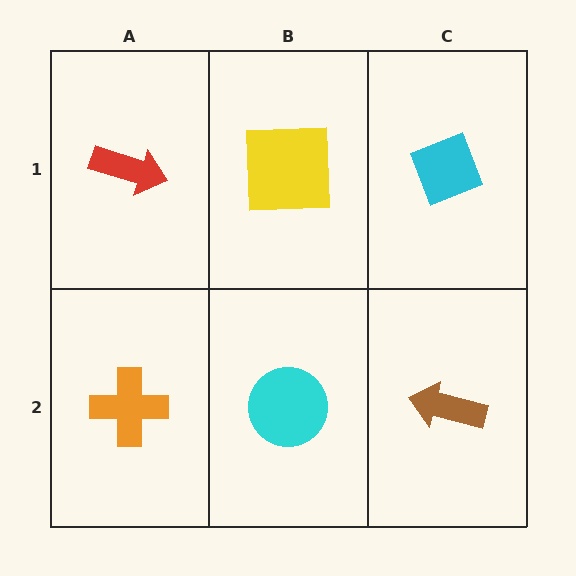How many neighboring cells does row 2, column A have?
2.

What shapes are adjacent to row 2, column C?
A cyan diamond (row 1, column C), a cyan circle (row 2, column B).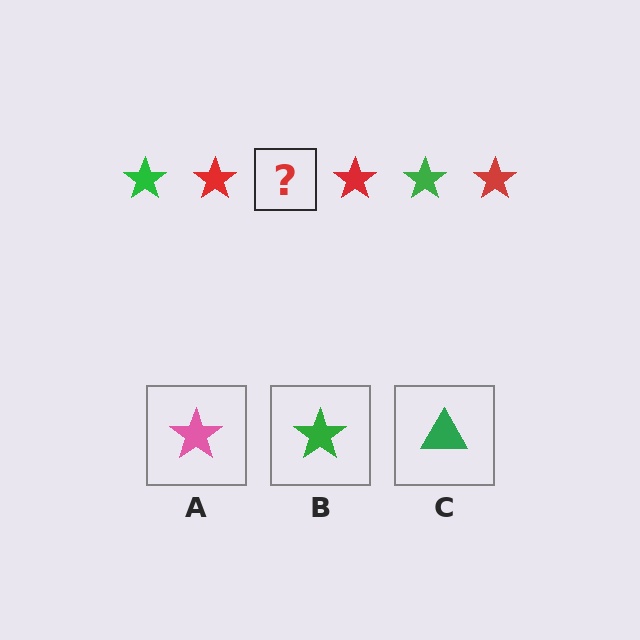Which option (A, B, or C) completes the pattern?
B.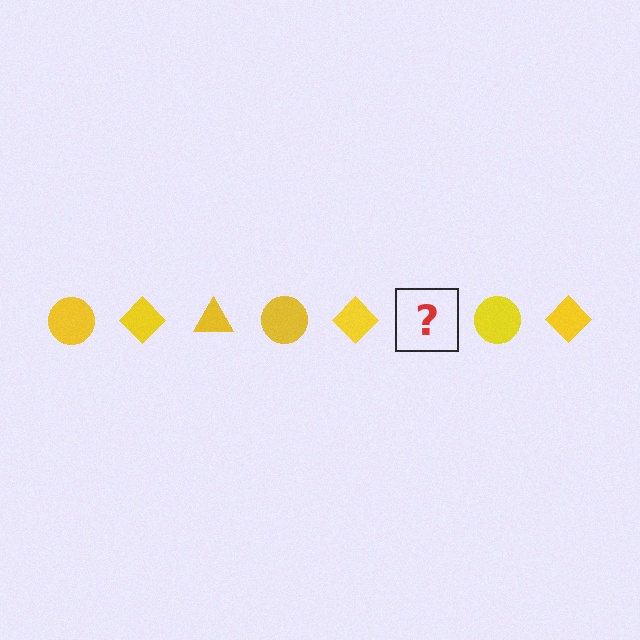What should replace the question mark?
The question mark should be replaced with a yellow triangle.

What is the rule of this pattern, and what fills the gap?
The rule is that the pattern cycles through circle, diamond, triangle shapes in yellow. The gap should be filled with a yellow triangle.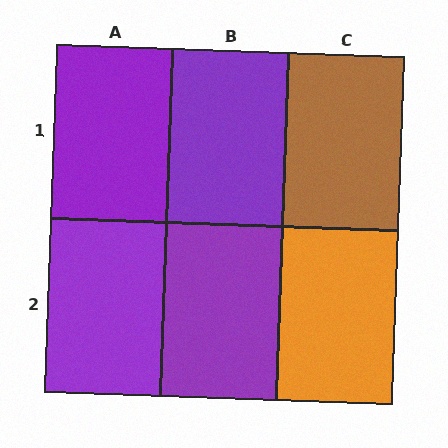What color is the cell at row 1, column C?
Brown.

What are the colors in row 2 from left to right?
Purple, purple, orange.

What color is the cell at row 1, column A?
Purple.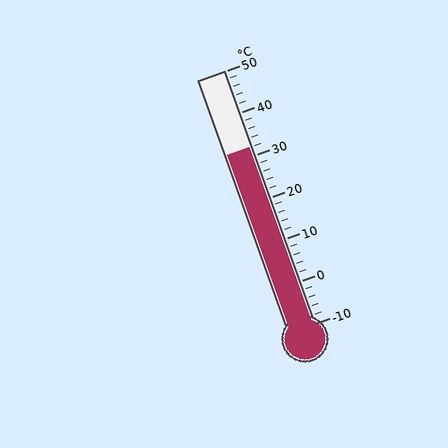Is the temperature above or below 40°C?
The temperature is below 40°C.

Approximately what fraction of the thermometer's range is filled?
The thermometer is filled to approximately 70% of its range.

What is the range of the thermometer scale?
The thermometer scale ranges from -10°C to 50°C.